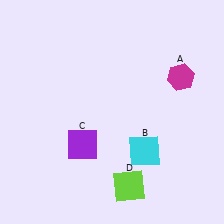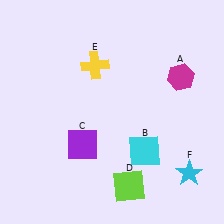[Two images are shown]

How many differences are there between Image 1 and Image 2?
There are 2 differences between the two images.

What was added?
A yellow cross (E), a cyan star (F) were added in Image 2.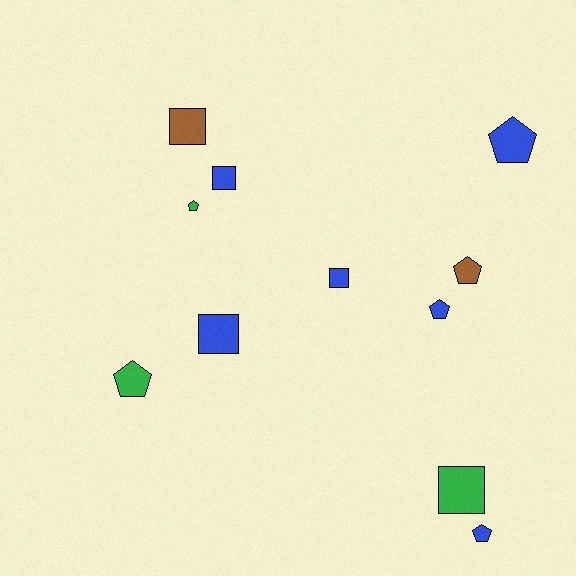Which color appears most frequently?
Blue, with 6 objects.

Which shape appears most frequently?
Pentagon, with 6 objects.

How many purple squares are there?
There are no purple squares.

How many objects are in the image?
There are 11 objects.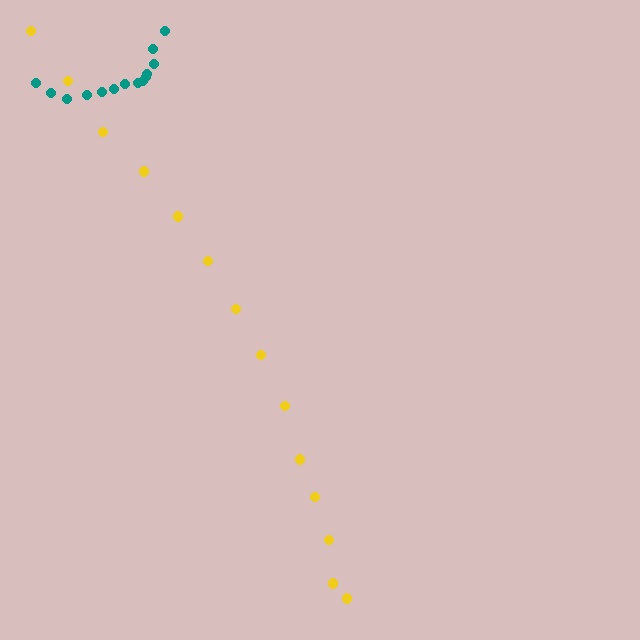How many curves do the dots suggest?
There are 2 distinct paths.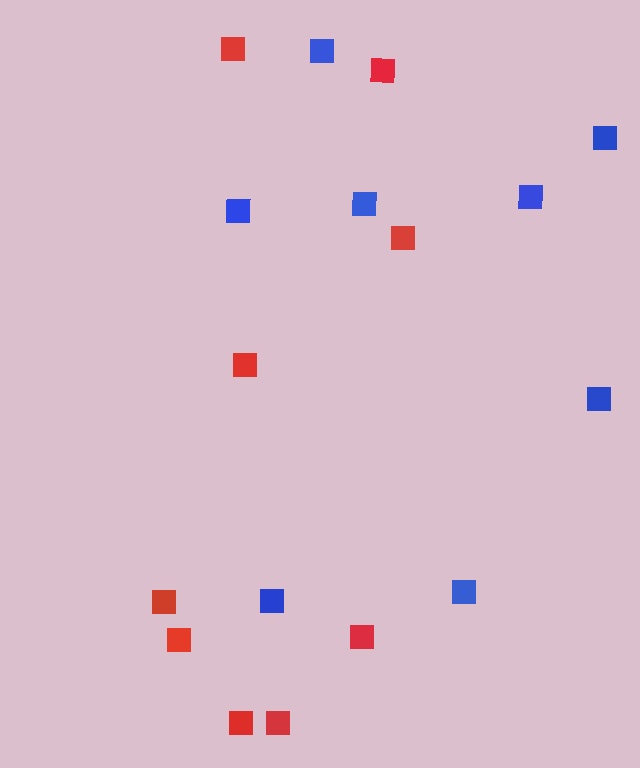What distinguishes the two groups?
There are 2 groups: one group of red squares (9) and one group of blue squares (8).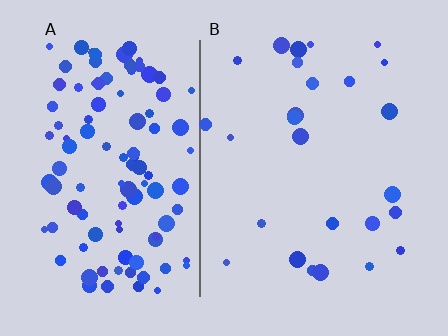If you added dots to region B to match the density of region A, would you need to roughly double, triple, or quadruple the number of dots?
Approximately quadruple.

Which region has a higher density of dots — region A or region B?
A (the left).